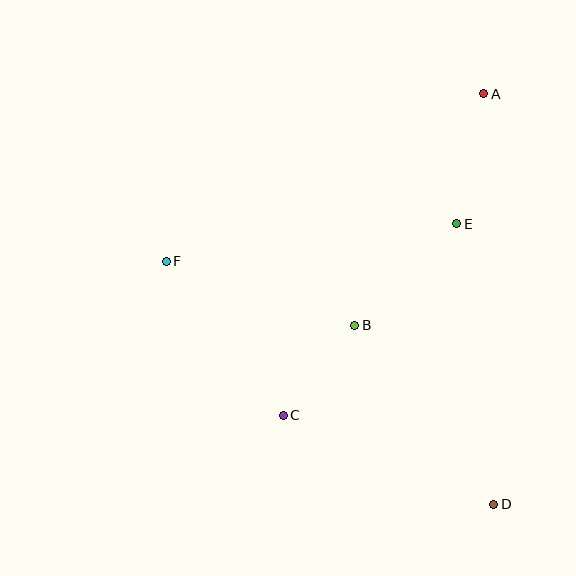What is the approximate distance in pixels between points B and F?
The distance between B and F is approximately 199 pixels.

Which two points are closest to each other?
Points B and C are closest to each other.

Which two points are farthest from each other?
Points A and D are farthest from each other.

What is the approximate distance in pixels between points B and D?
The distance between B and D is approximately 227 pixels.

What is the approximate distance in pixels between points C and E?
The distance between C and E is approximately 258 pixels.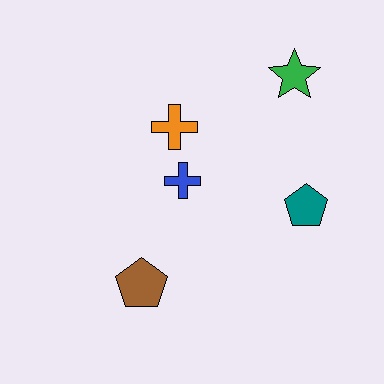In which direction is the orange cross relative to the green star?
The orange cross is to the left of the green star.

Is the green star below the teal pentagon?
No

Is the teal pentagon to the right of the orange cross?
Yes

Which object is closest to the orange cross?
The blue cross is closest to the orange cross.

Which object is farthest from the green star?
The brown pentagon is farthest from the green star.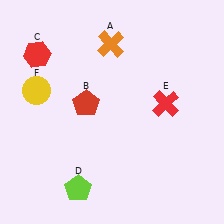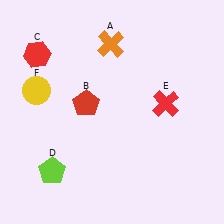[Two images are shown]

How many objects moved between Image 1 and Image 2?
1 object moved between the two images.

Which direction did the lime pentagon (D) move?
The lime pentagon (D) moved left.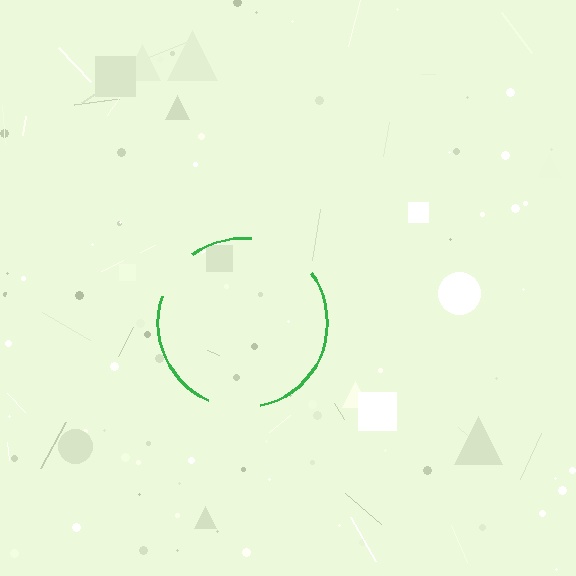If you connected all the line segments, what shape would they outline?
They would outline a circle.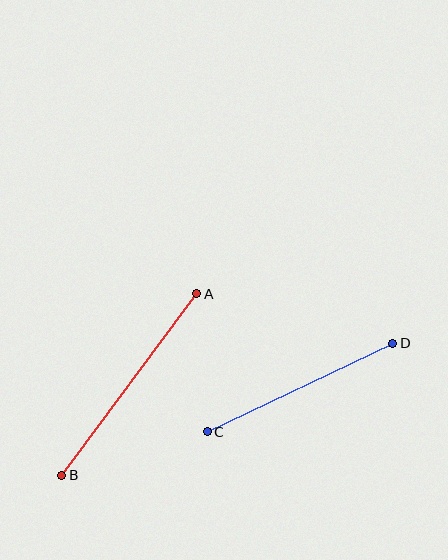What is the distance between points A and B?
The distance is approximately 226 pixels.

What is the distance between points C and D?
The distance is approximately 206 pixels.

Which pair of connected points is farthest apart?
Points A and B are farthest apart.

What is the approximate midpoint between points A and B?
The midpoint is at approximately (129, 384) pixels.